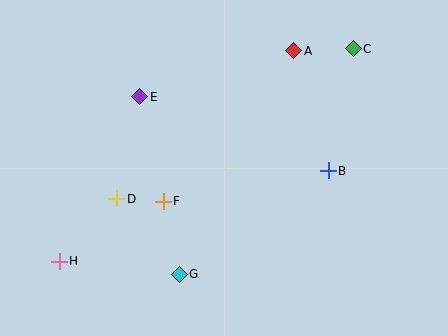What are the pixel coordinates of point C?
Point C is at (353, 49).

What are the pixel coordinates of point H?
Point H is at (59, 261).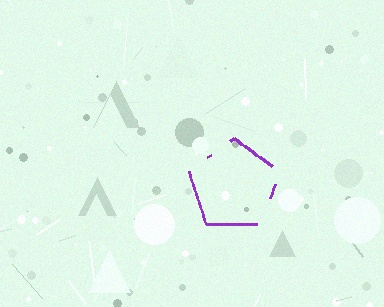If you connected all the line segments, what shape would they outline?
They would outline a pentagon.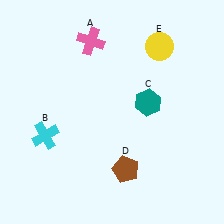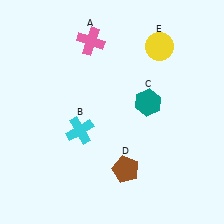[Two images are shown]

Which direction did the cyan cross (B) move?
The cyan cross (B) moved right.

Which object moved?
The cyan cross (B) moved right.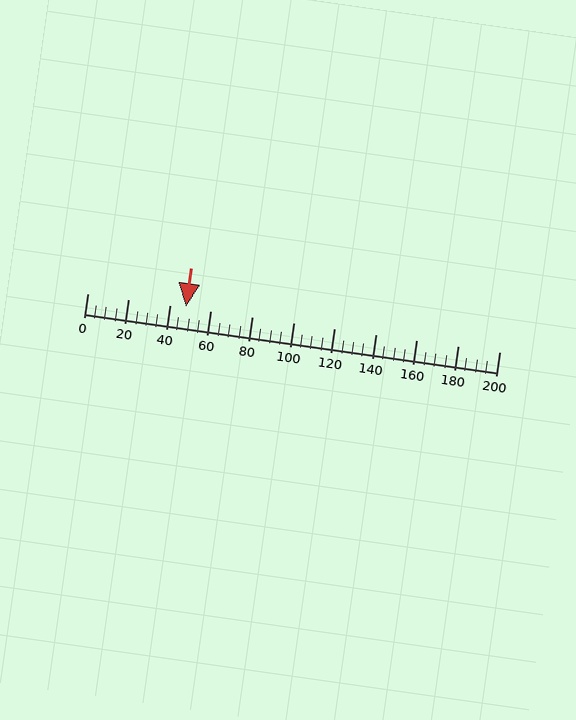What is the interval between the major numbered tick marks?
The major tick marks are spaced 20 units apart.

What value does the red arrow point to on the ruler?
The red arrow points to approximately 48.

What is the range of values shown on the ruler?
The ruler shows values from 0 to 200.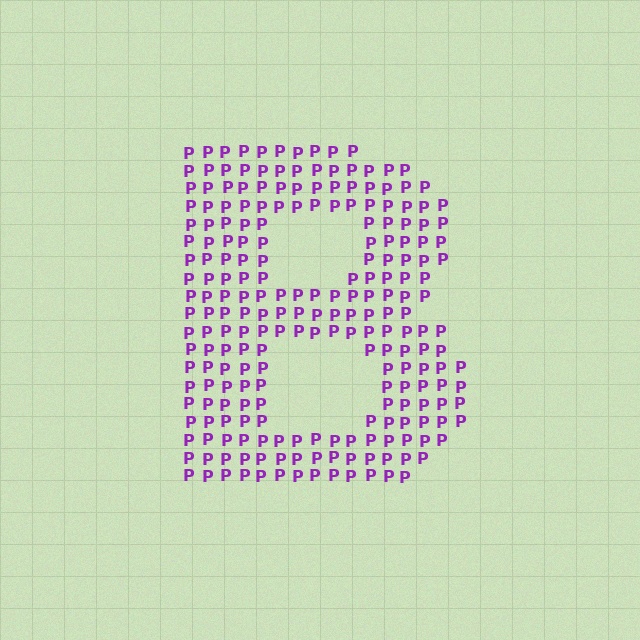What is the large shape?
The large shape is the letter B.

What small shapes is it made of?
It is made of small letter P's.